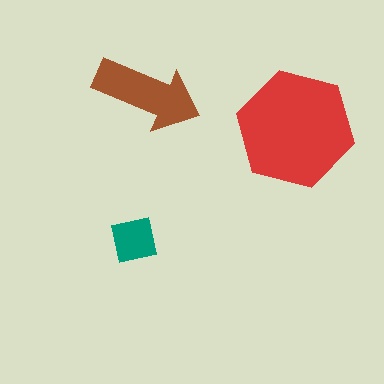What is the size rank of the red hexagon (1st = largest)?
1st.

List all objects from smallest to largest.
The teal square, the brown arrow, the red hexagon.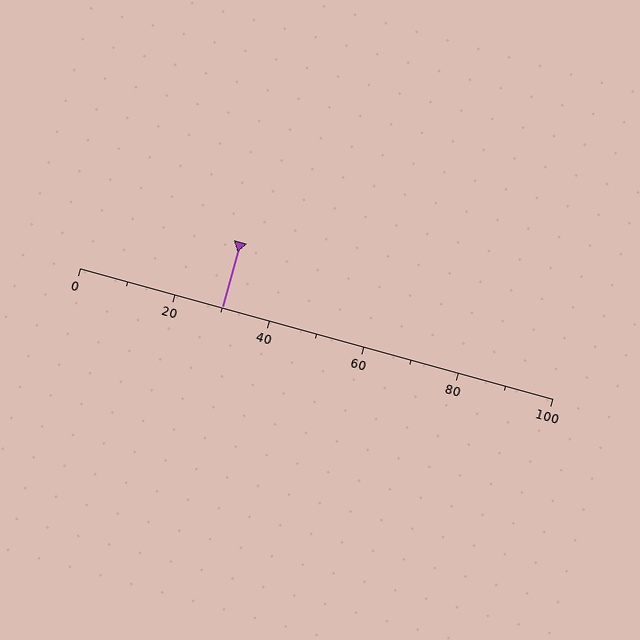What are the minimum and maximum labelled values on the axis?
The axis runs from 0 to 100.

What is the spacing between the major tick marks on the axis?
The major ticks are spaced 20 apart.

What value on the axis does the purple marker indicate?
The marker indicates approximately 30.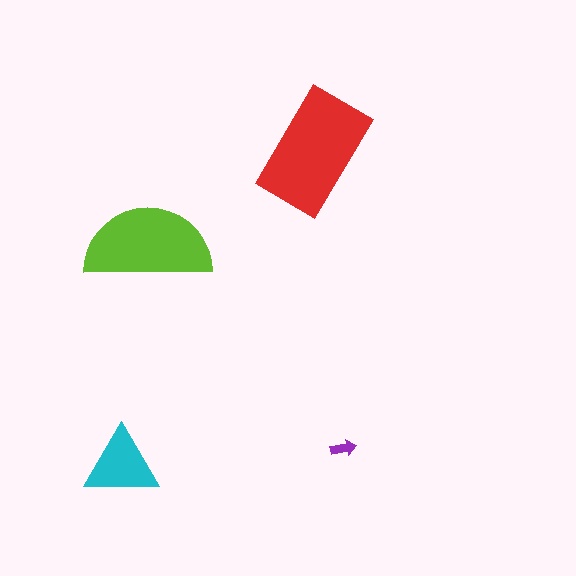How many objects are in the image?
There are 4 objects in the image.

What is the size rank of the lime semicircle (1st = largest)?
2nd.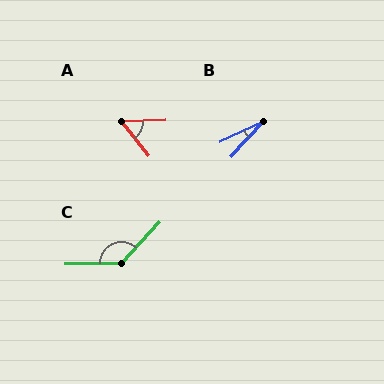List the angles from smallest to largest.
B (22°), A (54°), C (134°).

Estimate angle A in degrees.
Approximately 54 degrees.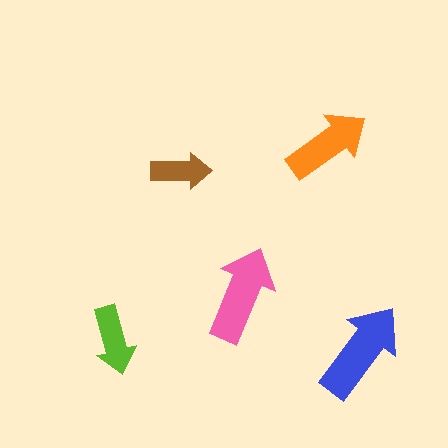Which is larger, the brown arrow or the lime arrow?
The lime one.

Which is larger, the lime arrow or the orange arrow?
The orange one.